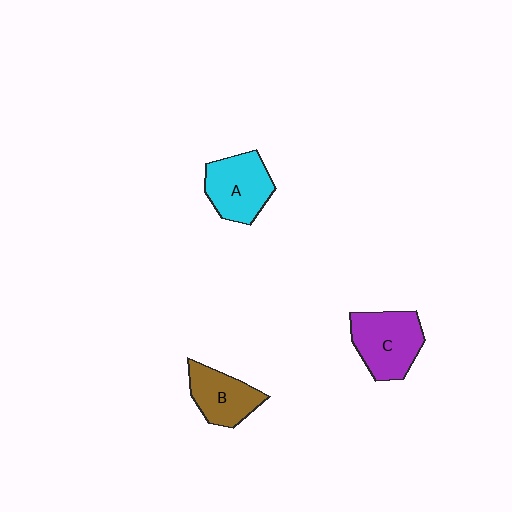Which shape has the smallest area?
Shape B (brown).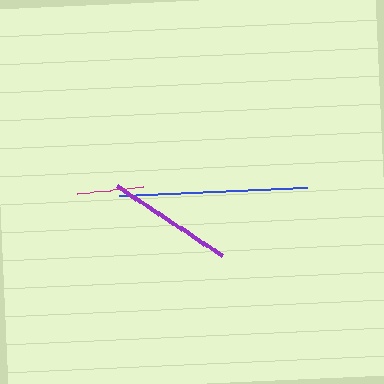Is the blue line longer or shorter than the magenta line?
The blue line is longer than the magenta line.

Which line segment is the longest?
The blue line is the longest at approximately 187 pixels.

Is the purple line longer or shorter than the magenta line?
The purple line is longer than the magenta line.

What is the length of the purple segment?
The purple segment is approximately 126 pixels long.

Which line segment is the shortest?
The magenta line is the shortest at approximately 66 pixels.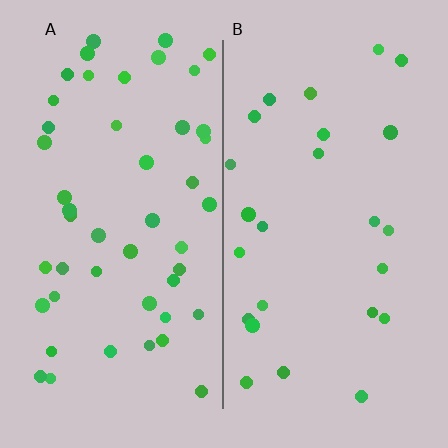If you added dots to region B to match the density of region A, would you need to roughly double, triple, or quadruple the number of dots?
Approximately double.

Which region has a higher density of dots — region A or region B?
A (the left).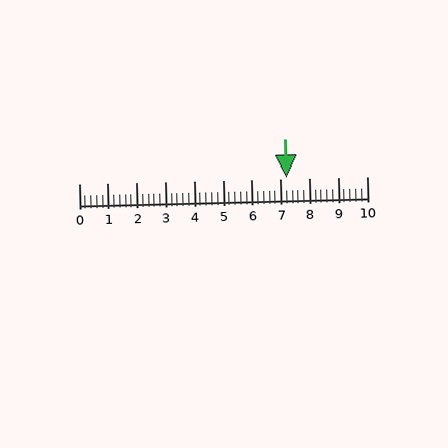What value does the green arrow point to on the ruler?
The green arrow points to approximately 7.2.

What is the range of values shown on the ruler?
The ruler shows values from 0 to 10.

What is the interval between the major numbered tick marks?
The major tick marks are spaced 1 units apart.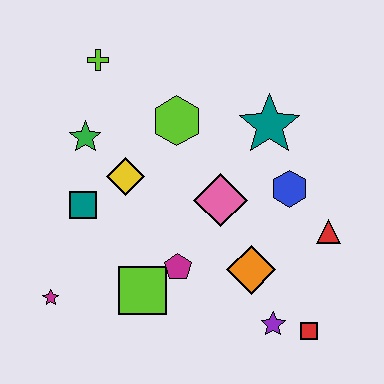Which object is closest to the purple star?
The red square is closest to the purple star.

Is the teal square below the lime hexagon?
Yes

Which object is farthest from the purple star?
The lime cross is farthest from the purple star.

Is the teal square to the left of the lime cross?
Yes